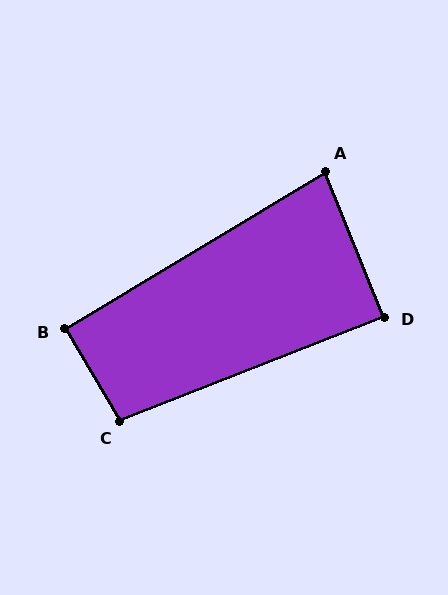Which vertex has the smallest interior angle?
A, at approximately 81 degrees.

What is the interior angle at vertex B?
Approximately 91 degrees (approximately right).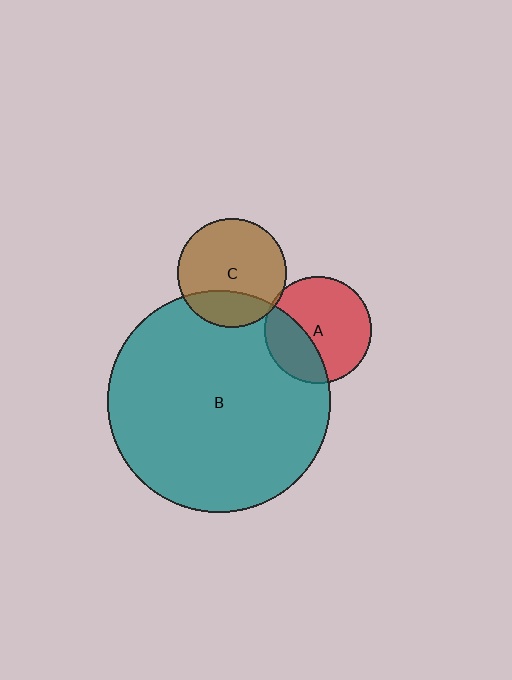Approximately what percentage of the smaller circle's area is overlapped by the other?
Approximately 25%.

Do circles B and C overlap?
Yes.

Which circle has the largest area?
Circle B (teal).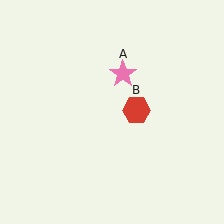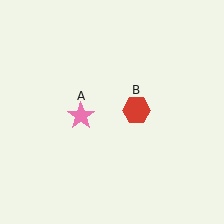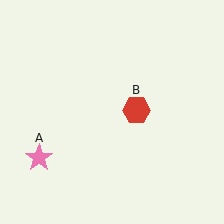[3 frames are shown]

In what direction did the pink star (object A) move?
The pink star (object A) moved down and to the left.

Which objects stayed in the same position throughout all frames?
Red hexagon (object B) remained stationary.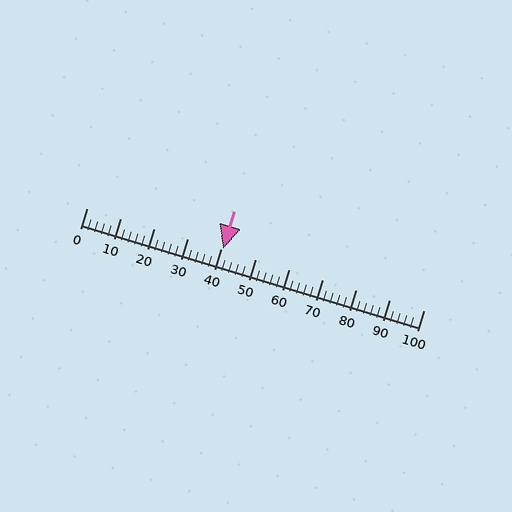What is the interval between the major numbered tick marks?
The major tick marks are spaced 10 units apart.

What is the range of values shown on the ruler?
The ruler shows values from 0 to 100.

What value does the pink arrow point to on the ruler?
The pink arrow points to approximately 41.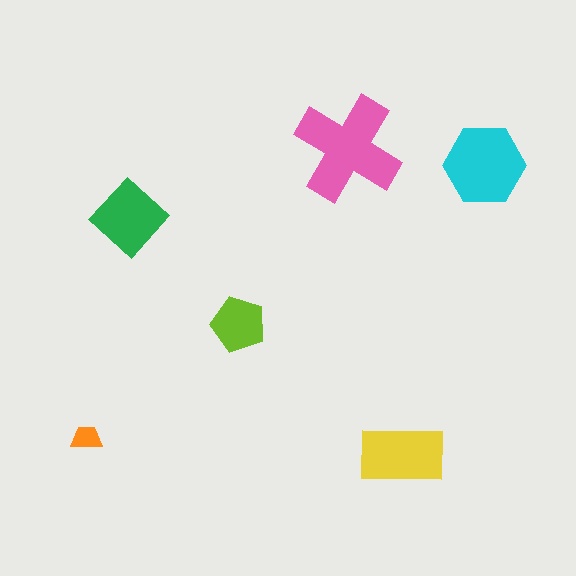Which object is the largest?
The pink cross.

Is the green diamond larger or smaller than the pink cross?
Smaller.